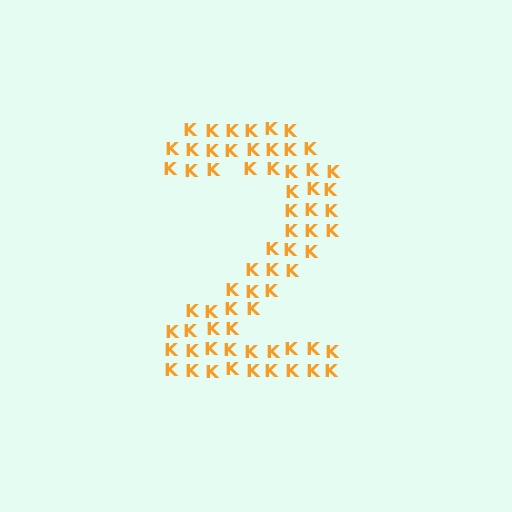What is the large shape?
The large shape is the digit 2.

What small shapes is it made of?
It is made of small letter K's.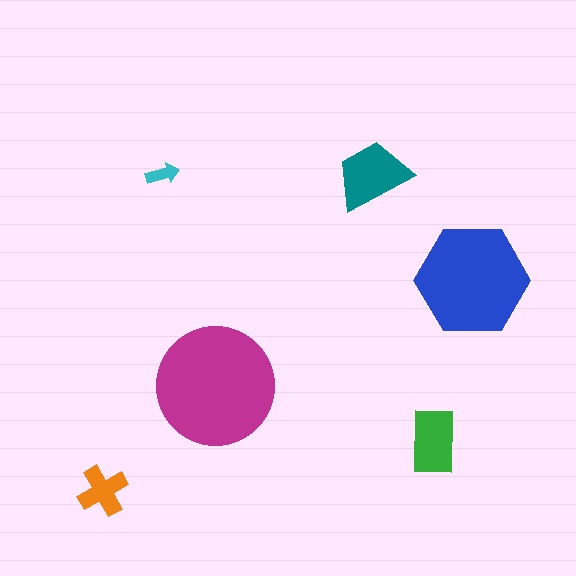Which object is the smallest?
The cyan arrow.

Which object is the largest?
The magenta circle.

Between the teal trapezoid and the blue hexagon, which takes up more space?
The blue hexagon.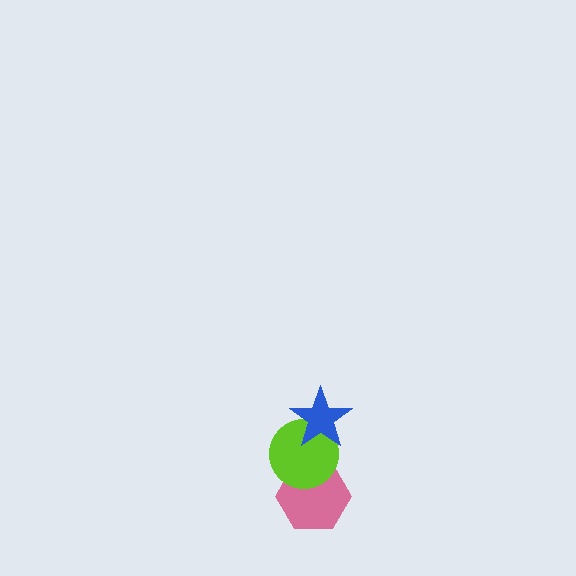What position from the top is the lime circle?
The lime circle is 2nd from the top.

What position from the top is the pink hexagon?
The pink hexagon is 3rd from the top.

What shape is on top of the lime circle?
The blue star is on top of the lime circle.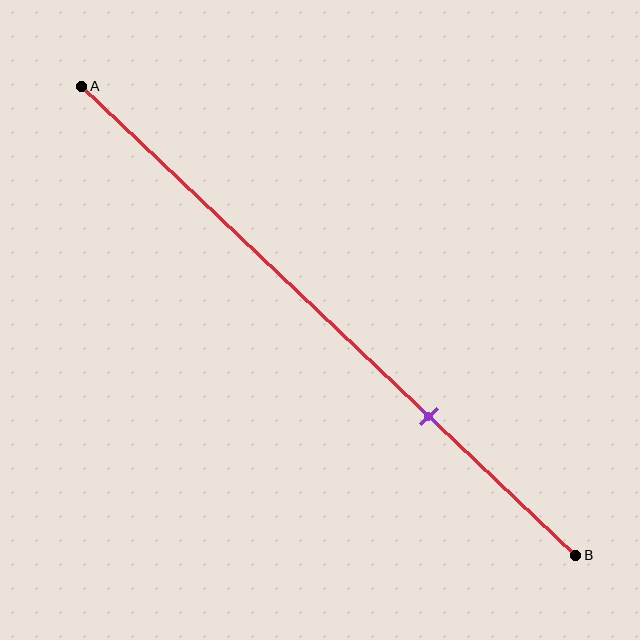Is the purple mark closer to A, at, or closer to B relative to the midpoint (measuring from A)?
The purple mark is closer to point B than the midpoint of segment AB.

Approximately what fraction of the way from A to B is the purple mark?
The purple mark is approximately 70% of the way from A to B.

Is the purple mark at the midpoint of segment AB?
No, the mark is at about 70% from A, not at the 50% midpoint.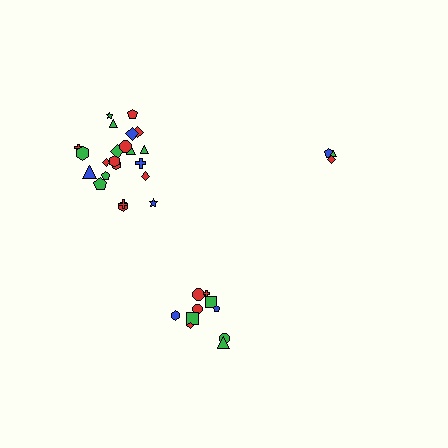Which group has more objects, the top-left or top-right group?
The top-left group.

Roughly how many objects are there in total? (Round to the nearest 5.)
Roughly 35 objects in total.